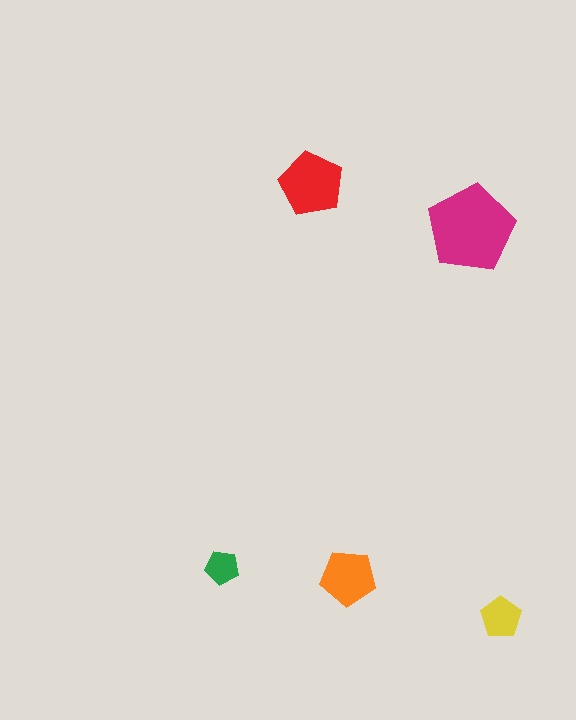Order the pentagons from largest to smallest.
the magenta one, the red one, the orange one, the yellow one, the green one.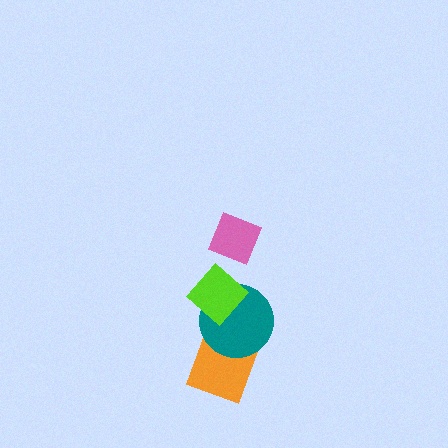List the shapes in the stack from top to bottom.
From top to bottom: the pink diamond, the lime diamond, the teal circle, the orange diamond.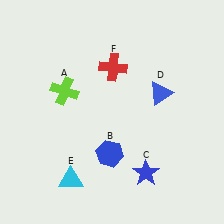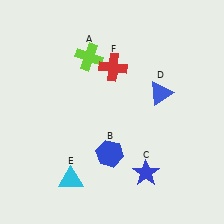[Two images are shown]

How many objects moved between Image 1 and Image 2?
1 object moved between the two images.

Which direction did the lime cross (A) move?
The lime cross (A) moved up.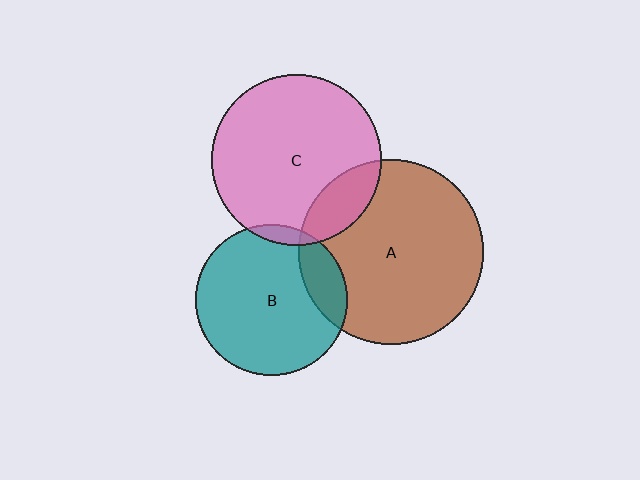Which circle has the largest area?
Circle A (brown).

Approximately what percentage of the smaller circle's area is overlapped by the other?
Approximately 5%.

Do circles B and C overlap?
Yes.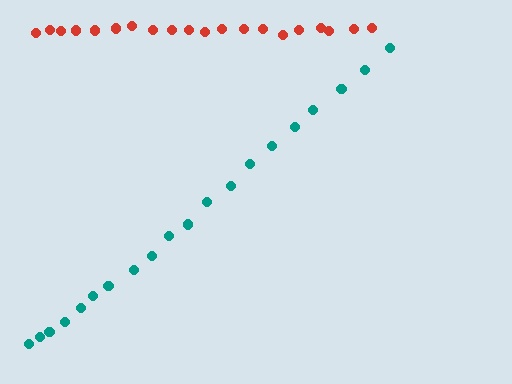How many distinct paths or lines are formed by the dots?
There are 2 distinct paths.